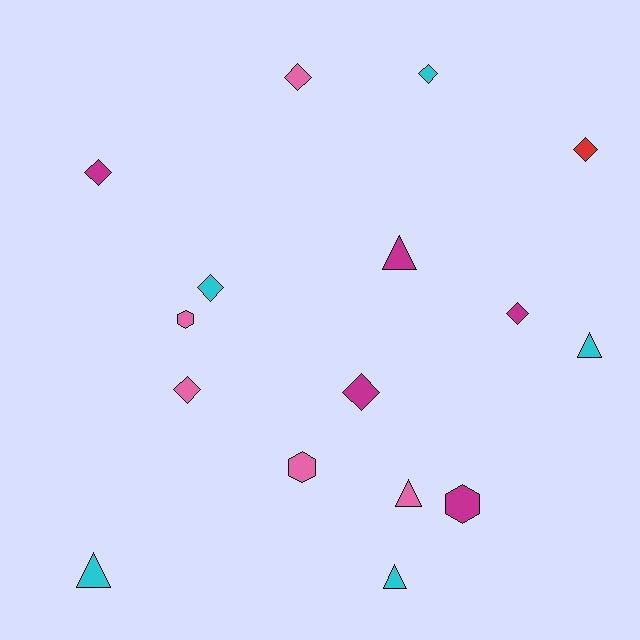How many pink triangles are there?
There is 1 pink triangle.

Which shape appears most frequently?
Diamond, with 8 objects.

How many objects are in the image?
There are 16 objects.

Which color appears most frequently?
Pink, with 5 objects.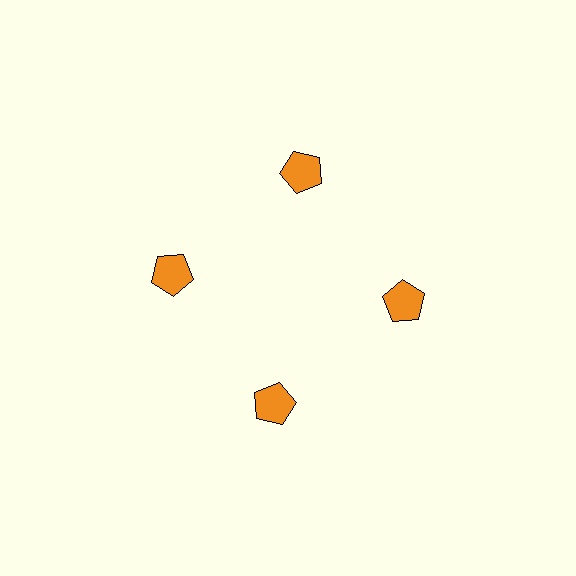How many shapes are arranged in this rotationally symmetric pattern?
There are 4 shapes, arranged in 4 groups of 1.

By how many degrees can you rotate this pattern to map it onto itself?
The pattern maps onto itself every 90 degrees of rotation.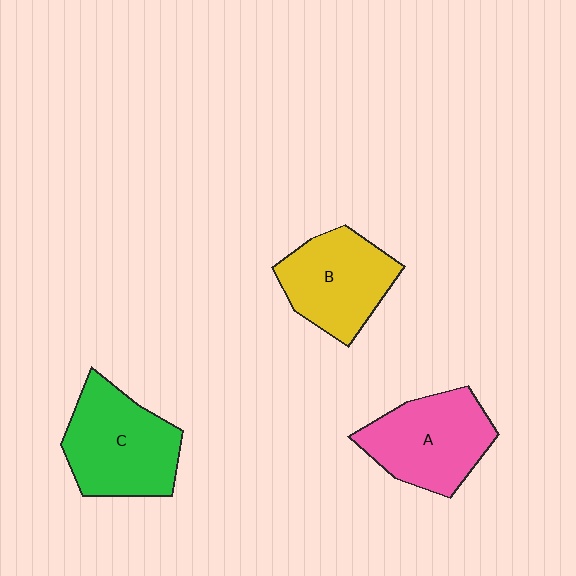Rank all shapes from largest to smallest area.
From largest to smallest: C (green), A (pink), B (yellow).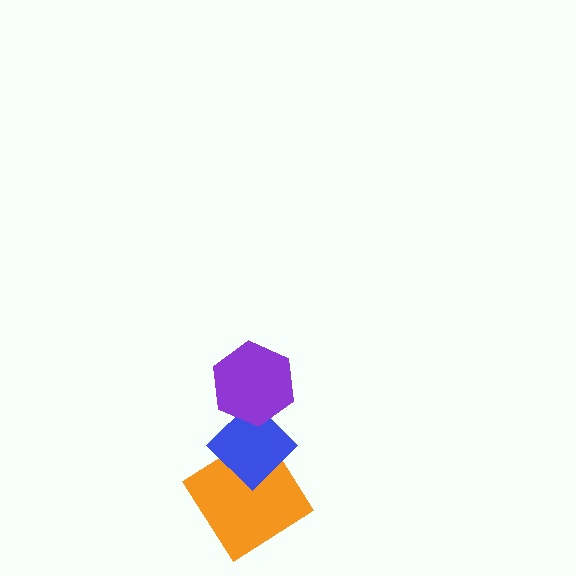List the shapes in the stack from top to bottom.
From top to bottom: the purple hexagon, the blue diamond, the orange diamond.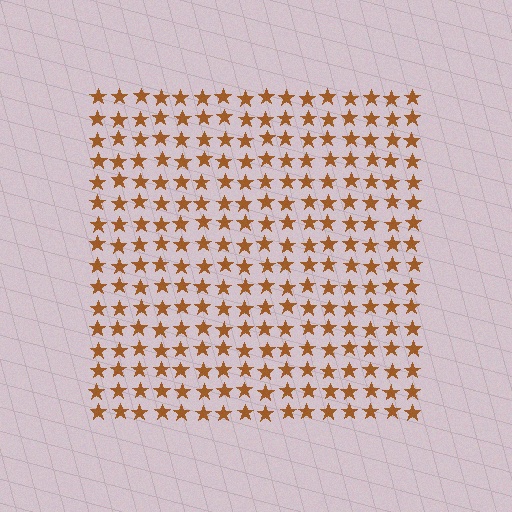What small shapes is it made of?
It is made of small stars.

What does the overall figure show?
The overall figure shows a square.